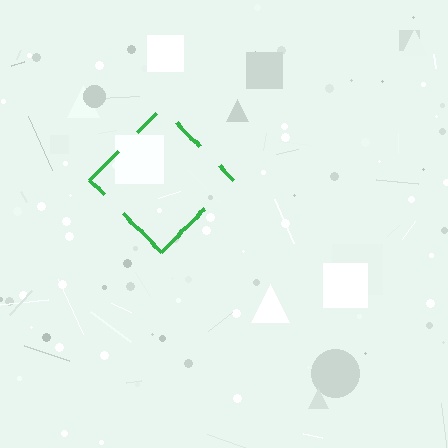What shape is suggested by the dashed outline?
The dashed outline suggests a diamond.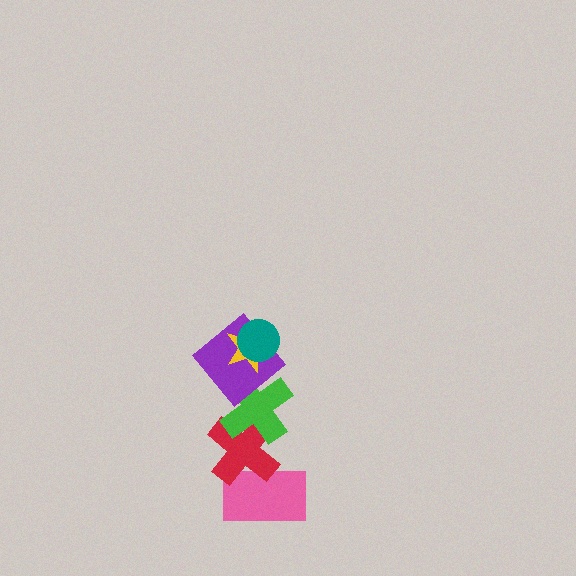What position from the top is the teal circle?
The teal circle is 1st from the top.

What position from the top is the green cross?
The green cross is 4th from the top.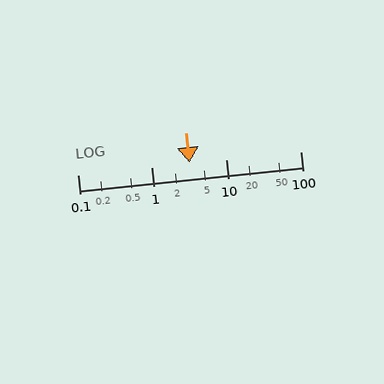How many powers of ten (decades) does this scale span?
The scale spans 3 decades, from 0.1 to 100.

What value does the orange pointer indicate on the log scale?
The pointer indicates approximately 3.2.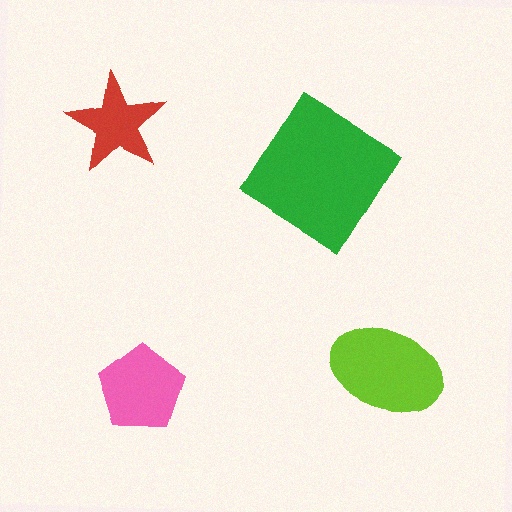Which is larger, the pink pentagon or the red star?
The pink pentagon.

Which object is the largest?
The green diamond.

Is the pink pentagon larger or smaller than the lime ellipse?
Smaller.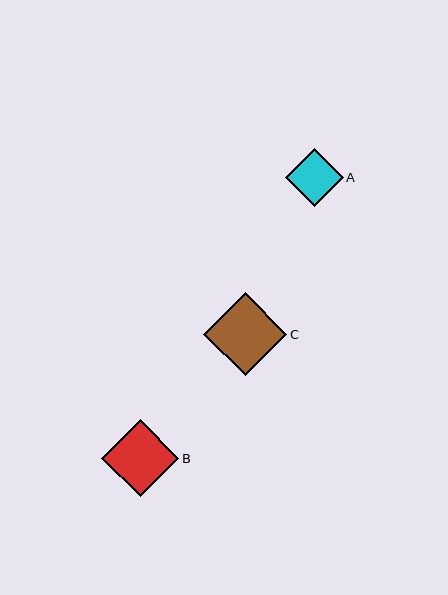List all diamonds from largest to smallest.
From largest to smallest: C, B, A.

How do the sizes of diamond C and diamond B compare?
Diamond C and diamond B are approximately the same size.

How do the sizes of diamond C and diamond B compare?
Diamond C and diamond B are approximately the same size.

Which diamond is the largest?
Diamond C is the largest with a size of approximately 83 pixels.